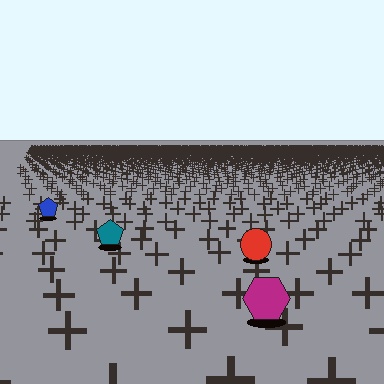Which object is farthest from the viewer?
The blue pentagon is farthest from the viewer. It appears smaller and the ground texture around it is denser.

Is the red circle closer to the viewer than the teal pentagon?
Yes. The red circle is closer — you can tell from the texture gradient: the ground texture is coarser near it.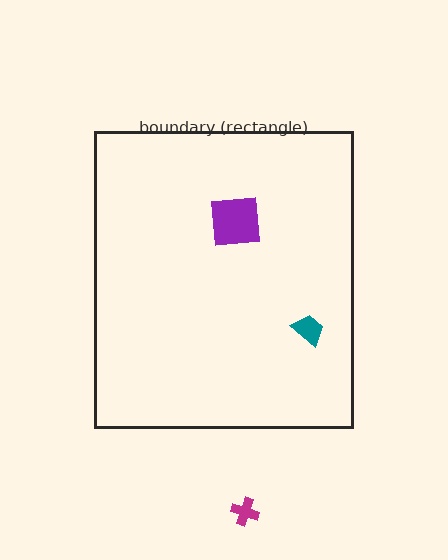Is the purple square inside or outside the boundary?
Inside.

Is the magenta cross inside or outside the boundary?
Outside.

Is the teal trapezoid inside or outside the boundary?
Inside.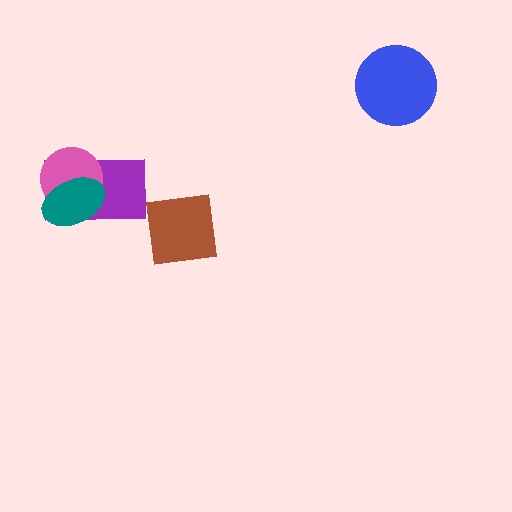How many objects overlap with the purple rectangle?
2 objects overlap with the purple rectangle.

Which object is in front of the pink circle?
The teal ellipse is in front of the pink circle.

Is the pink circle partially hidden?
Yes, it is partially covered by another shape.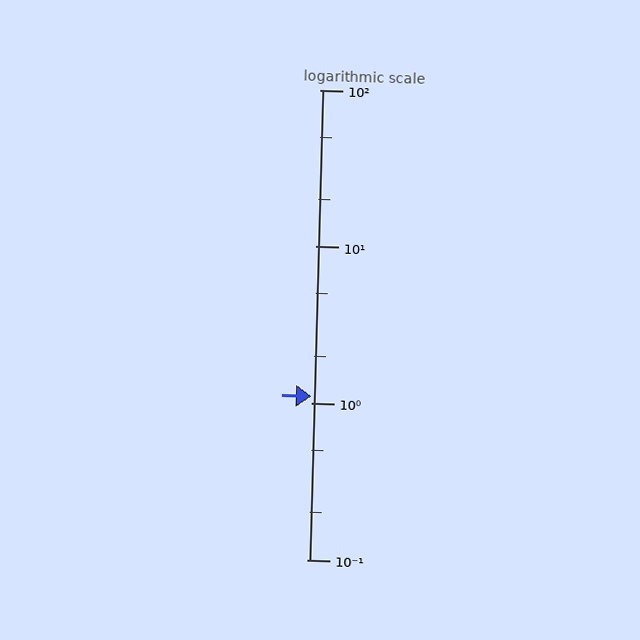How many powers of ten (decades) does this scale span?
The scale spans 3 decades, from 0.1 to 100.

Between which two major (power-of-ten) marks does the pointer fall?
The pointer is between 1 and 10.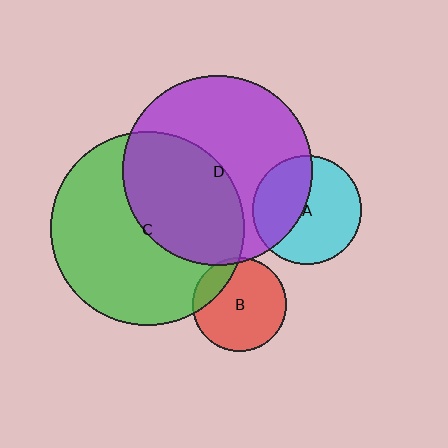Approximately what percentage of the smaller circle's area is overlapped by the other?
Approximately 40%.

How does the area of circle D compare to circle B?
Approximately 4.1 times.